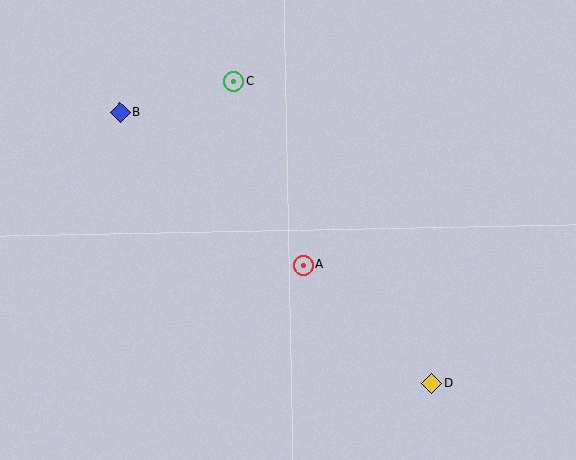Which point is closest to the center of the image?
Point A at (303, 265) is closest to the center.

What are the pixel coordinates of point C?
Point C is at (234, 81).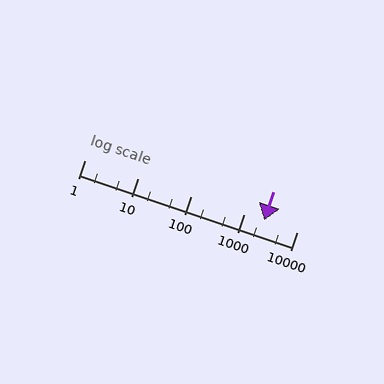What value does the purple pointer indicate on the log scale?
The pointer indicates approximately 2400.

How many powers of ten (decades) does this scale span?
The scale spans 4 decades, from 1 to 10000.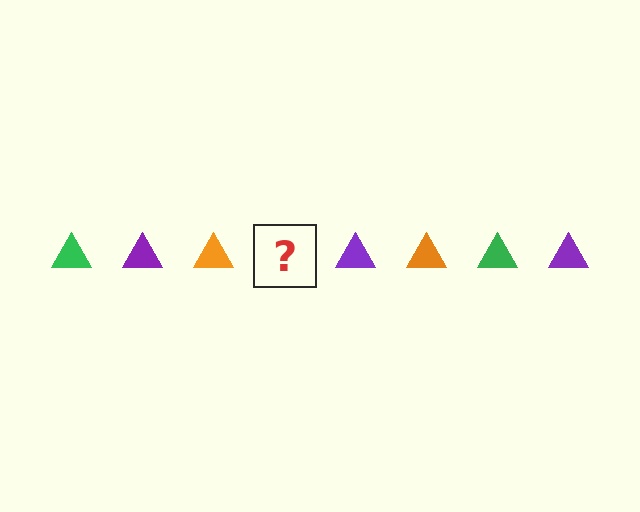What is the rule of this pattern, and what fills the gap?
The rule is that the pattern cycles through green, purple, orange triangles. The gap should be filled with a green triangle.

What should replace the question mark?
The question mark should be replaced with a green triangle.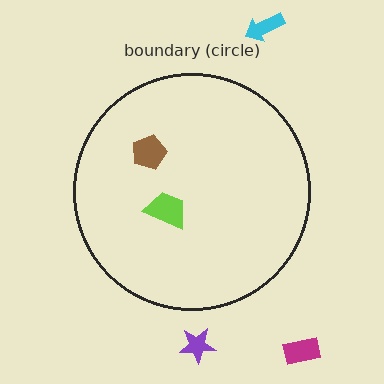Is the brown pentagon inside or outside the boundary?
Inside.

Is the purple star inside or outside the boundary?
Outside.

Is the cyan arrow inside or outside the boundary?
Outside.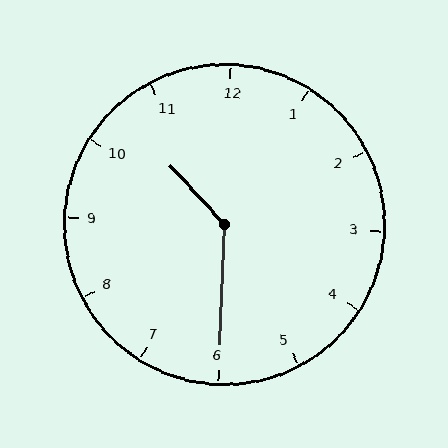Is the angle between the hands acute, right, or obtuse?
It is obtuse.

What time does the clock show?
10:30.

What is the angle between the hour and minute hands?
Approximately 135 degrees.